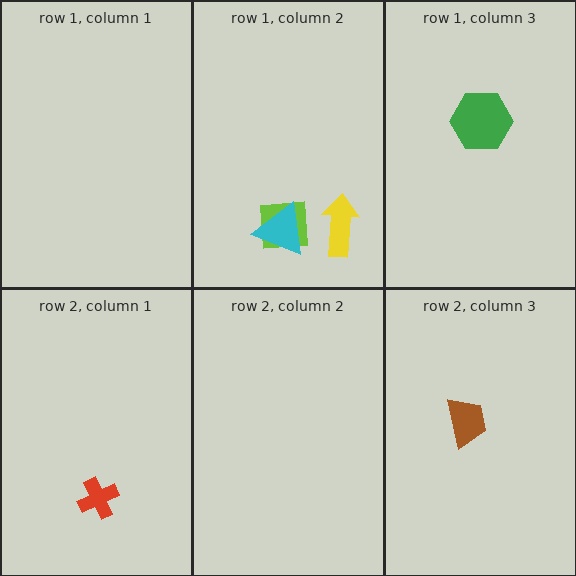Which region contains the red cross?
The row 2, column 1 region.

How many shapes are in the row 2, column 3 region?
1.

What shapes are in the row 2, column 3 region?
The brown trapezoid.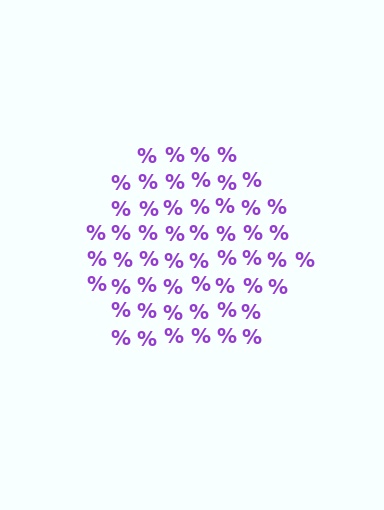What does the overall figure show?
The overall figure shows a hexagon.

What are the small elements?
The small elements are percent signs.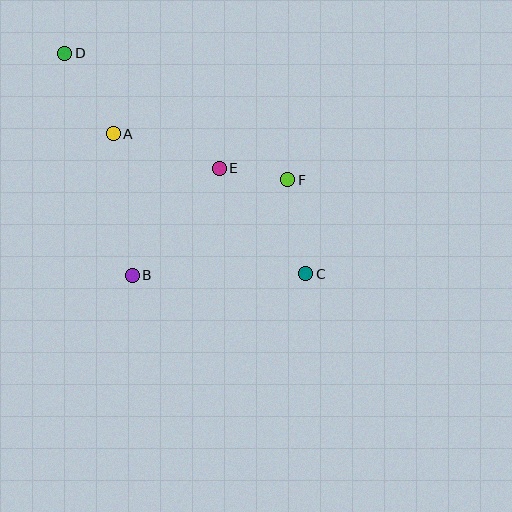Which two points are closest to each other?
Points E and F are closest to each other.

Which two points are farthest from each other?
Points C and D are farthest from each other.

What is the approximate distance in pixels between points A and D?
The distance between A and D is approximately 94 pixels.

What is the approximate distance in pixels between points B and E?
The distance between B and E is approximately 138 pixels.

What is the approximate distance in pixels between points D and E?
The distance between D and E is approximately 192 pixels.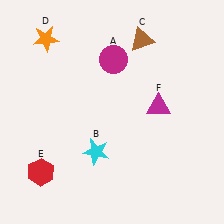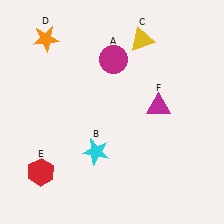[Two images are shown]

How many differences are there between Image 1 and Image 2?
There is 1 difference between the two images.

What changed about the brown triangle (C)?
In Image 1, C is brown. In Image 2, it changed to yellow.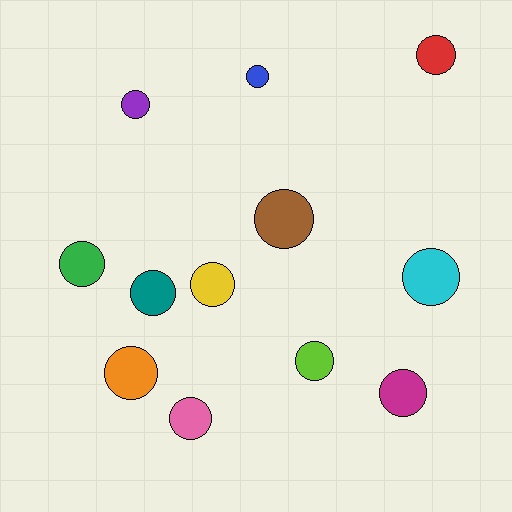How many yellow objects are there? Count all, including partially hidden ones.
There is 1 yellow object.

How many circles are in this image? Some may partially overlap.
There are 12 circles.